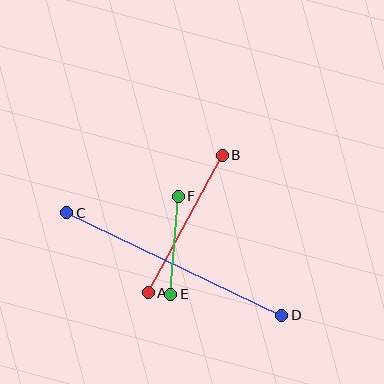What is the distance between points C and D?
The distance is approximately 238 pixels.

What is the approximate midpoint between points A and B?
The midpoint is at approximately (185, 224) pixels.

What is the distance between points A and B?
The distance is approximately 156 pixels.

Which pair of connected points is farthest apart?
Points C and D are farthest apart.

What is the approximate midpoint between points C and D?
The midpoint is at approximately (174, 264) pixels.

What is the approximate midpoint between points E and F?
The midpoint is at approximately (174, 245) pixels.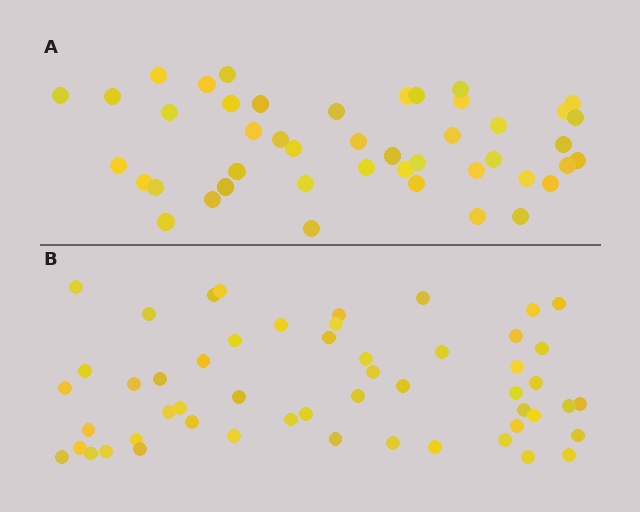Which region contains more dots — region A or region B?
Region B (the bottom region) has more dots.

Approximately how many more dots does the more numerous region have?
Region B has roughly 8 or so more dots than region A.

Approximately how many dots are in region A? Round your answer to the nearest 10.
About 40 dots. (The exact count is 45, which rounds to 40.)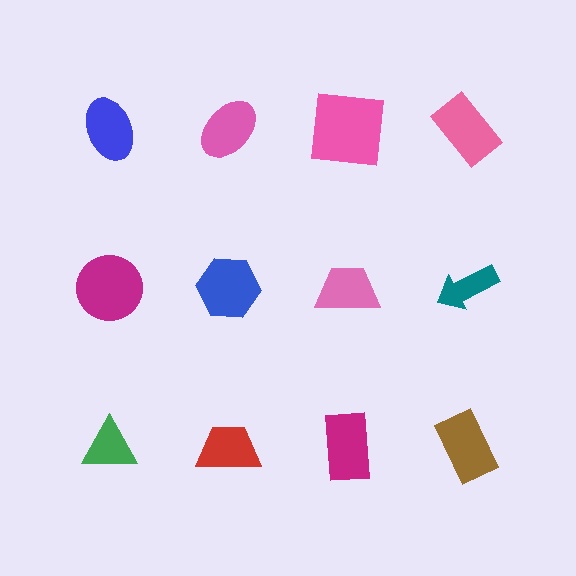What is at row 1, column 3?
A pink square.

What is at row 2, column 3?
A pink trapezoid.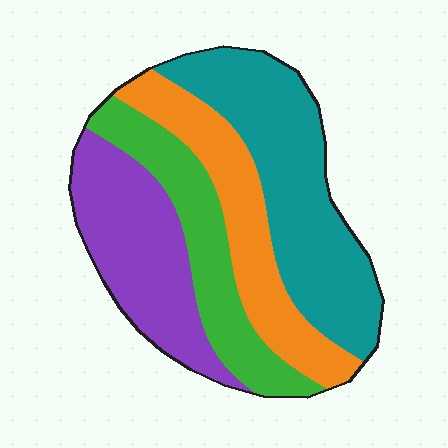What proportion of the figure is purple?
Purple takes up about one quarter (1/4) of the figure.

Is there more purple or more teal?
Teal.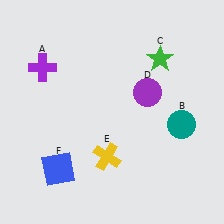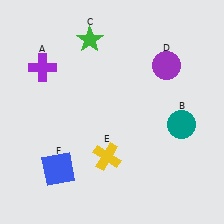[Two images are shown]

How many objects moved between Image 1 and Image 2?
2 objects moved between the two images.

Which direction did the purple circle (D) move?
The purple circle (D) moved up.